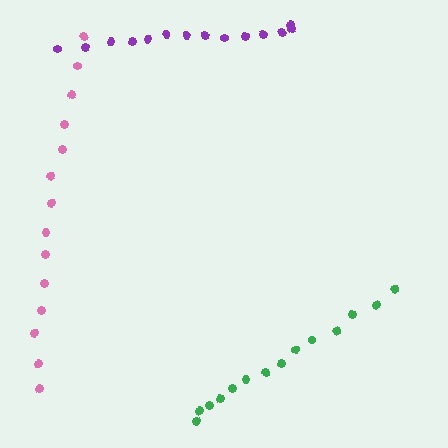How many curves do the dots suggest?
There are 3 distinct paths.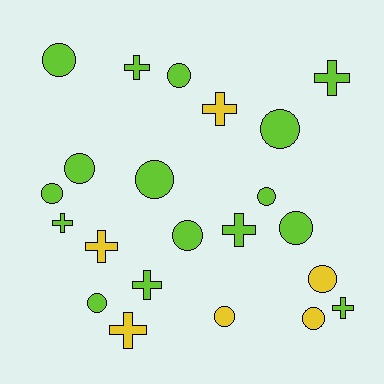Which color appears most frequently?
Lime, with 16 objects.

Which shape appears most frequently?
Circle, with 13 objects.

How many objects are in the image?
There are 22 objects.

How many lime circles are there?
There are 10 lime circles.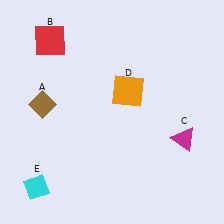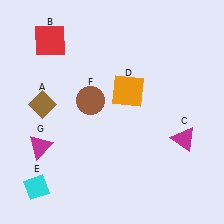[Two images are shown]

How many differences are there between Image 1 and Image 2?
There are 2 differences between the two images.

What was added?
A brown circle (F), a magenta triangle (G) were added in Image 2.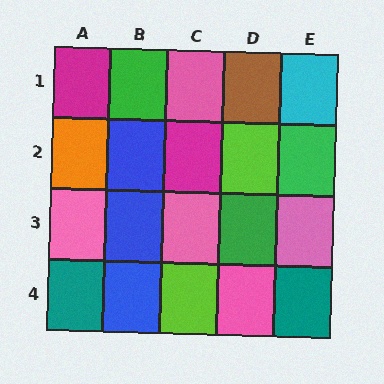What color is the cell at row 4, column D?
Pink.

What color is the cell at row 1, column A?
Magenta.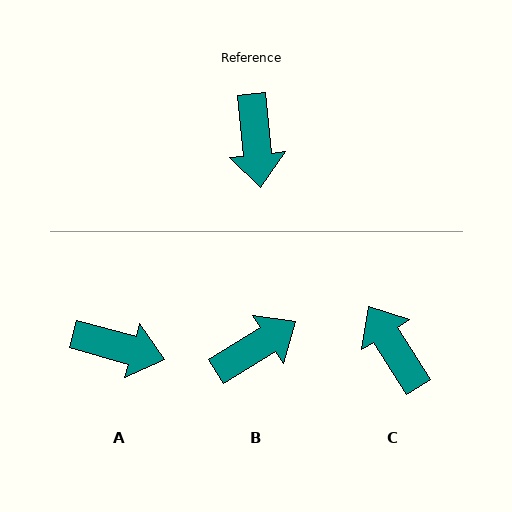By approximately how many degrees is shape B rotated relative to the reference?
Approximately 116 degrees counter-clockwise.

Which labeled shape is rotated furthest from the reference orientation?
C, about 154 degrees away.